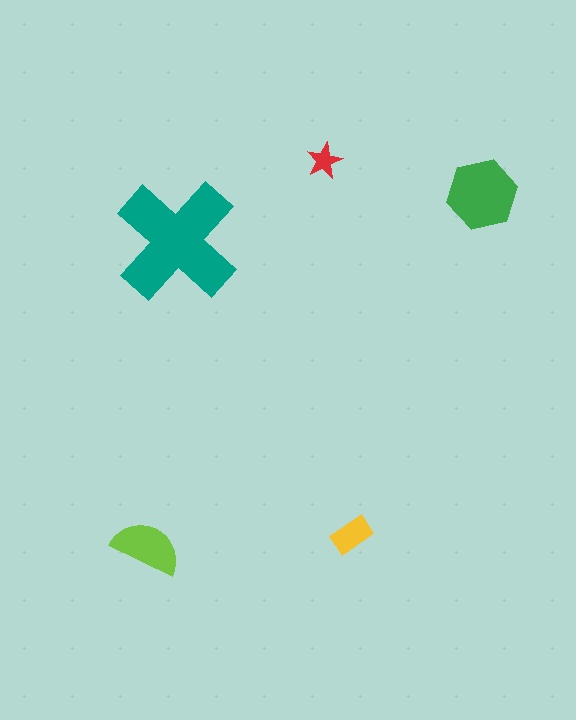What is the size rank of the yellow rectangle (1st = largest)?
4th.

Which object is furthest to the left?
The lime semicircle is leftmost.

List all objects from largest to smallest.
The teal cross, the green hexagon, the lime semicircle, the yellow rectangle, the red star.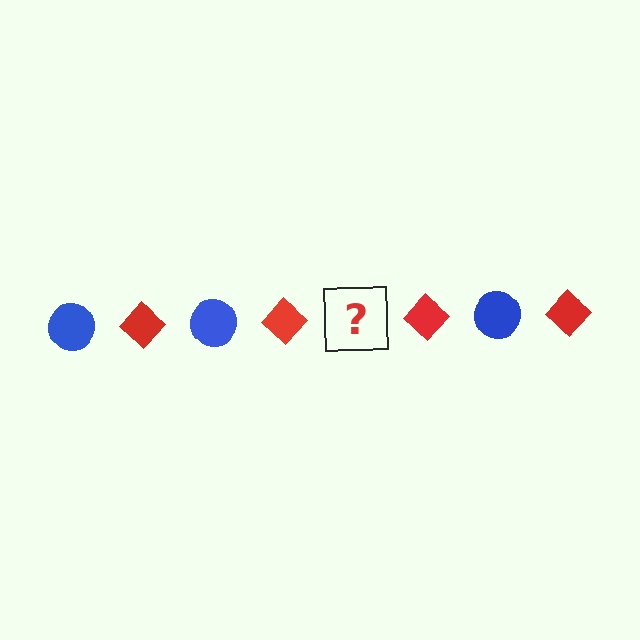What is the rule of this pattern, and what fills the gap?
The rule is that the pattern alternates between blue circle and red diamond. The gap should be filled with a blue circle.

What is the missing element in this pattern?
The missing element is a blue circle.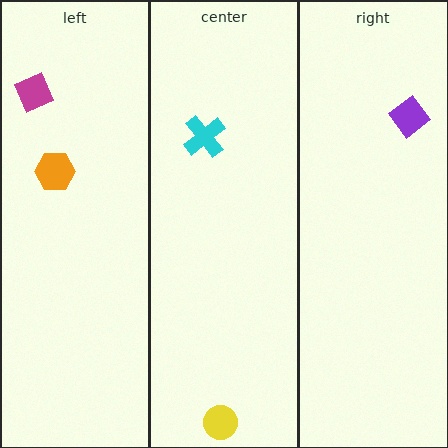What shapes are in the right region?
The purple diamond.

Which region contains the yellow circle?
The center region.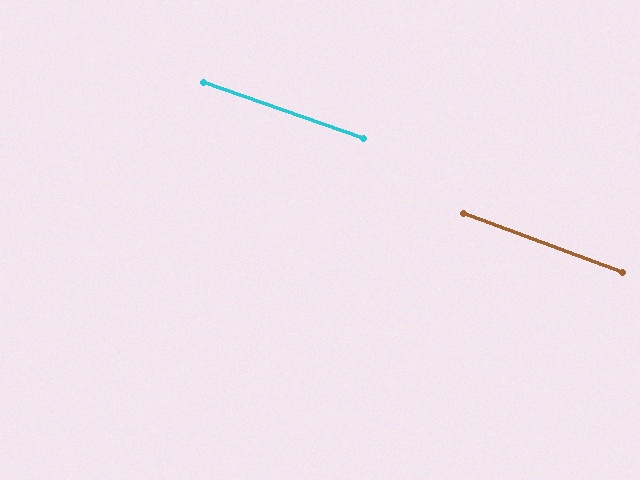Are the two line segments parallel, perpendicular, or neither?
Parallel — their directions differ by only 1.2°.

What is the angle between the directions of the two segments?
Approximately 1 degree.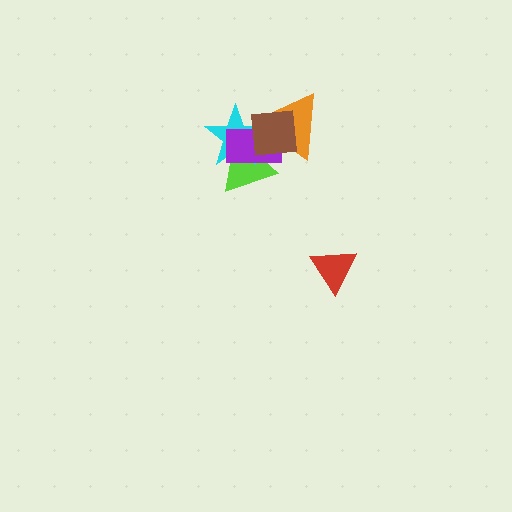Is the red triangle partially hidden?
No, no other shape covers it.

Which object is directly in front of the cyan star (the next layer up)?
The purple rectangle is directly in front of the cyan star.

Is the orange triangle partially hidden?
Yes, it is partially covered by another shape.